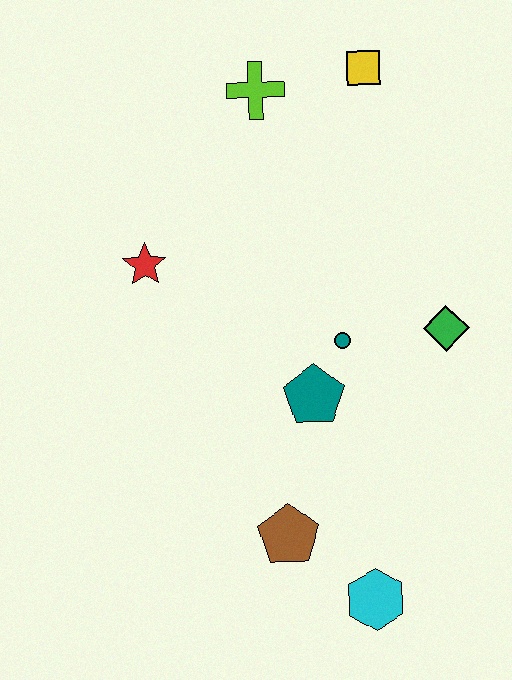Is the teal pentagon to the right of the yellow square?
No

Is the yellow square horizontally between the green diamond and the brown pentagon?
Yes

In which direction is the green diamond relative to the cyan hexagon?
The green diamond is above the cyan hexagon.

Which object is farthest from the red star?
The cyan hexagon is farthest from the red star.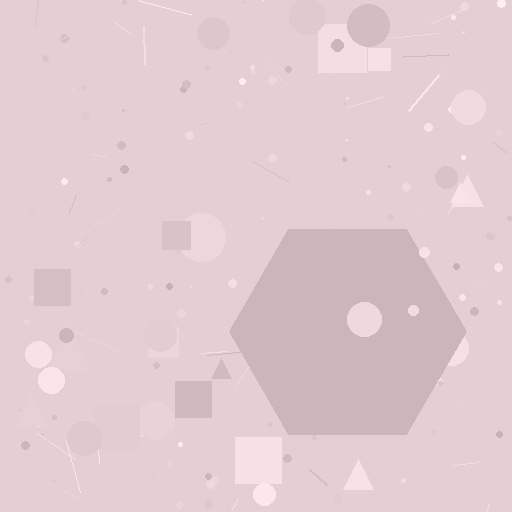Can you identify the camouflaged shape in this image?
The camouflaged shape is a hexagon.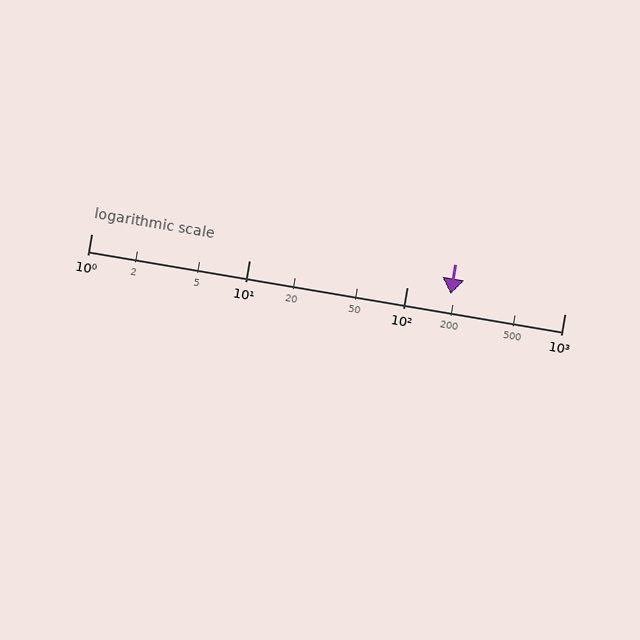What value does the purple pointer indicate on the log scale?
The pointer indicates approximately 190.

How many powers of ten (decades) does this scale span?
The scale spans 3 decades, from 1 to 1000.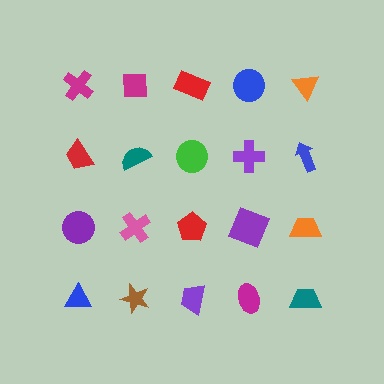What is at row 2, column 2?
A teal semicircle.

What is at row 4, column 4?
A magenta ellipse.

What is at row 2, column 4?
A purple cross.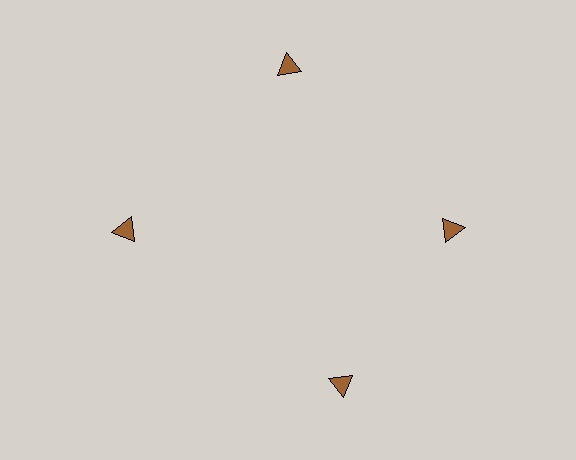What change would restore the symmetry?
The symmetry would be restored by rotating it back into even spacing with its neighbors so that all 4 triangles sit at equal angles and equal distance from the center.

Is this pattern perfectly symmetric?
No. The 4 brown triangles are arranged in a ring, but one element near the 6 o'clock position is rotated out of alignment along the ring, breaking the 4-fold rotational symmetry.